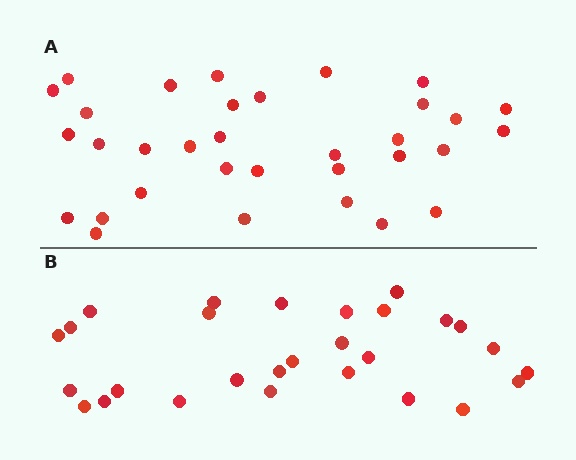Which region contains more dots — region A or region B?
Region A (the top region) has more dots.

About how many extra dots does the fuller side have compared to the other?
Region A has about 5 more dots than region B.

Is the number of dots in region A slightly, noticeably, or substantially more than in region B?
Region A has only slightly more — the two regions are fairly close. The ratio is roughly 1.2 to 1.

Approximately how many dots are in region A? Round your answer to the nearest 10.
About 30 dots. (The exact count is 33, which rounds to 30.)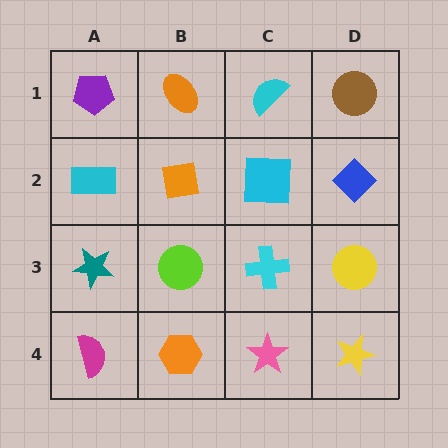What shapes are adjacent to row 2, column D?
A brown circle (row 1, column D), a yellow circle (row 3, column D), a cyan square (row 2, column C).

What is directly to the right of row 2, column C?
A blue diamond.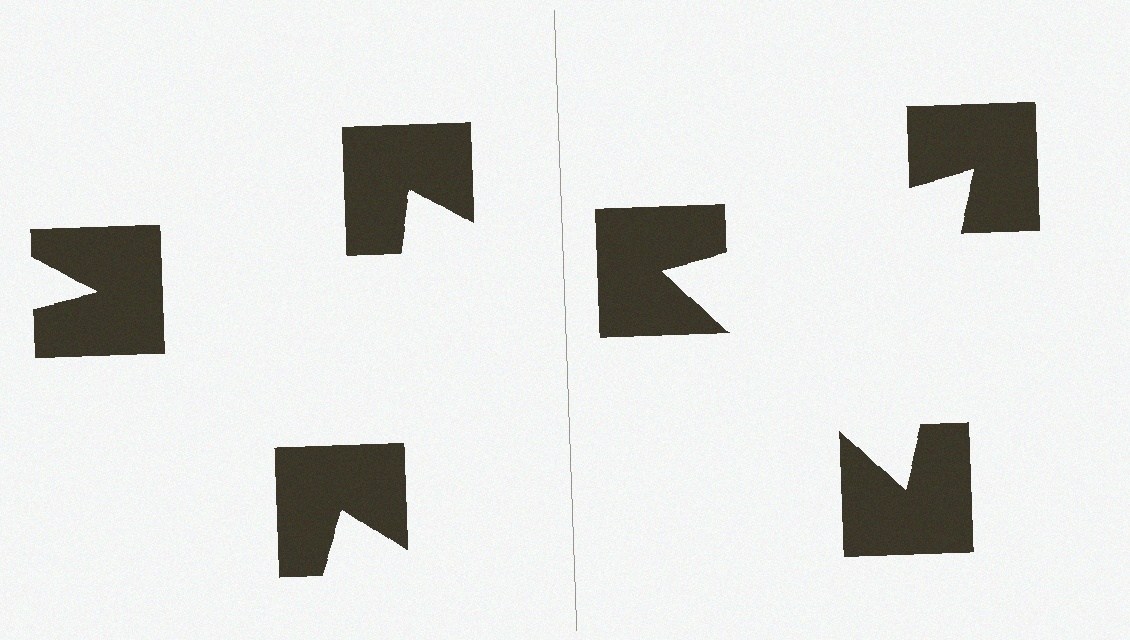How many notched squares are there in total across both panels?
6 — 3 on each side.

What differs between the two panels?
The notched squares are positioned identically on both sides; only the wedge orientations differ. On the right they align to a triangle; on the left they are misaligned.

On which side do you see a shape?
An illusory triangle appears on the right side. On the left side the wedge cuts are rotated, so no coherent shape forms.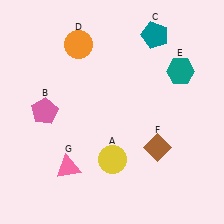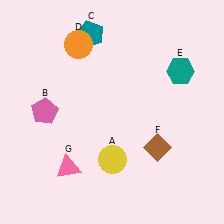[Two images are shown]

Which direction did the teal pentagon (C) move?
The teal pentagon (C) moved left.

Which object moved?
The teal pentagon (C) moved left.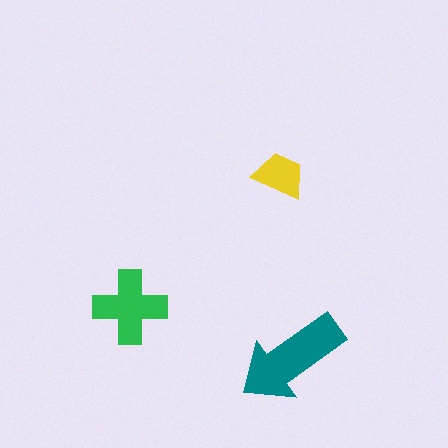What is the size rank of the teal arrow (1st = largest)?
1st.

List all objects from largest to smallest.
The teal arrow, the green cross, the yellow trapezoid.